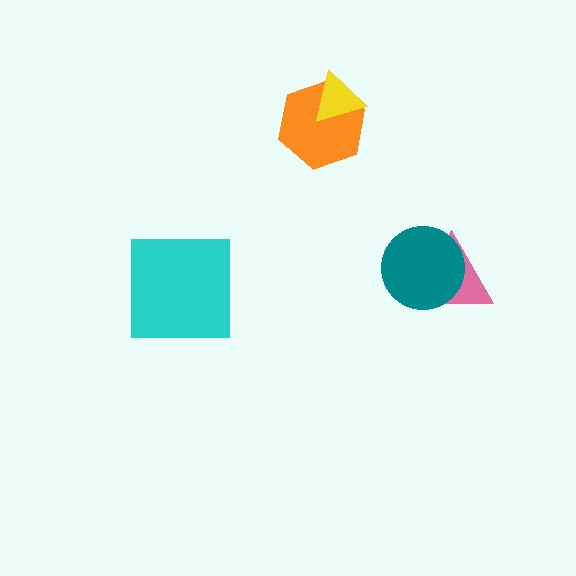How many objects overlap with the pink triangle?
1 object overlaps with the pink triangle.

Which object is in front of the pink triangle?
The teal circle is in front of the pink triangle.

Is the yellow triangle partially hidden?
No, no other shape covers it.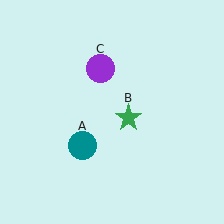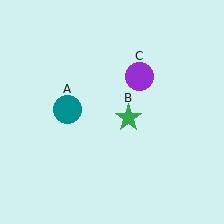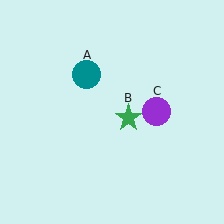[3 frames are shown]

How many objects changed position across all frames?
2 objects changed position: teal circle (object A), purple circle (object C).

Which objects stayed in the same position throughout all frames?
Green star (object B) remained stationary.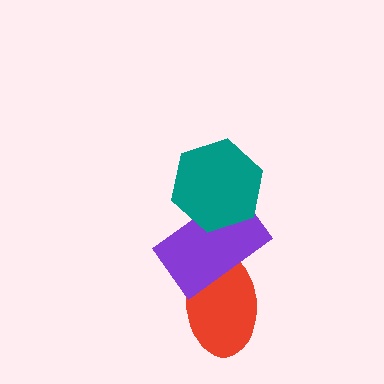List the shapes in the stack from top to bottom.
From top to bottom: the teal hexagon, the purple rectangle, the red ellipse.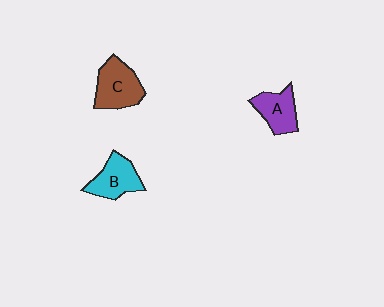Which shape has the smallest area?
Shape A (purple).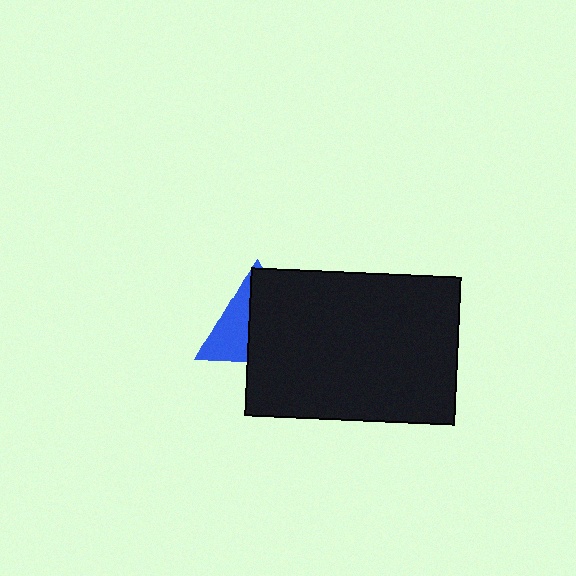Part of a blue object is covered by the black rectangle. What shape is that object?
It is a triangle.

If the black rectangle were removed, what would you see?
You would see the complete blue triangle.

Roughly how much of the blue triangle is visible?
A small part of it is visible (roughly 39%).